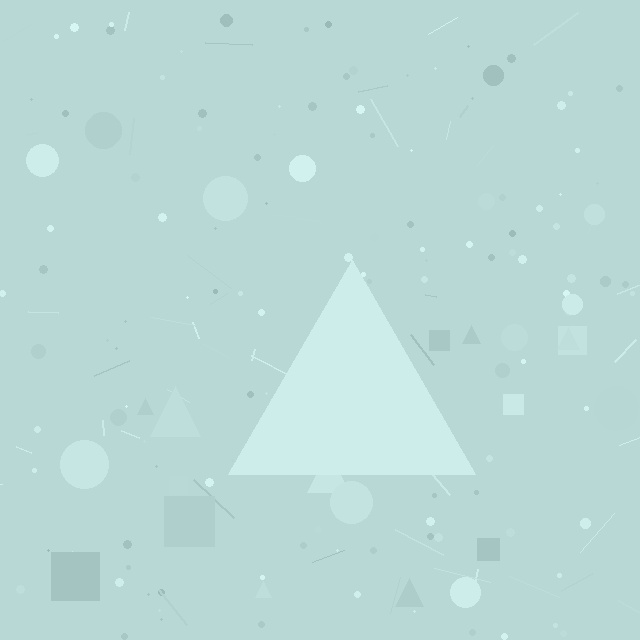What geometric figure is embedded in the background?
A triangle is embedded in the background.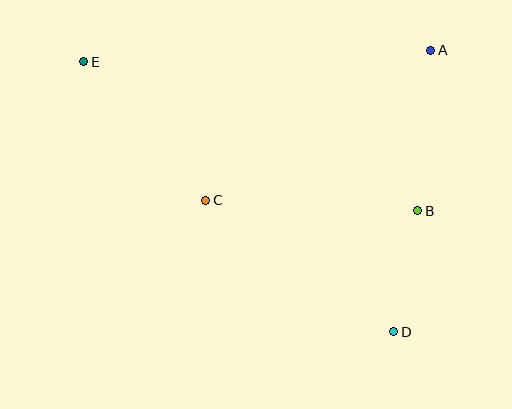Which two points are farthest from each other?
Points D and E are farthest from each other.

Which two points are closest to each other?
Points B and D are closest to each other.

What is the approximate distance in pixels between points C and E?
The distance between C and E is approximately 185 pixels.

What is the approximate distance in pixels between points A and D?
The distance between A and D is approximately 284 pixels.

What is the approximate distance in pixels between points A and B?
The distance between A and B is approximately 161 pixels.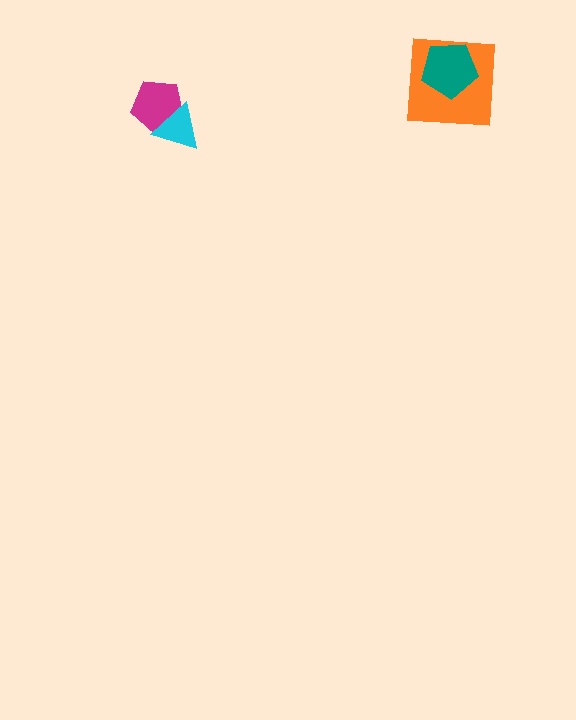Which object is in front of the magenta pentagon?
The cyan triangle is in front of the magenta pentagon.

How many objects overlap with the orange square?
1 object overlaps with the orange square.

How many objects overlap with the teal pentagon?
1 object overlaps with the teal pentagon.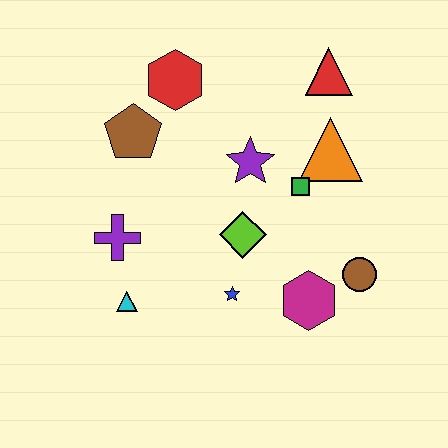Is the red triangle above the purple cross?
Yes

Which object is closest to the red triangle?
The orange triangle is closest to the red triangle.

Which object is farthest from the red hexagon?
The brown circle is farthest from the red hexagon.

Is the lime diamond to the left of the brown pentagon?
No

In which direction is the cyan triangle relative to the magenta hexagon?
The cyan triangle is to the left of the magenta hexagon.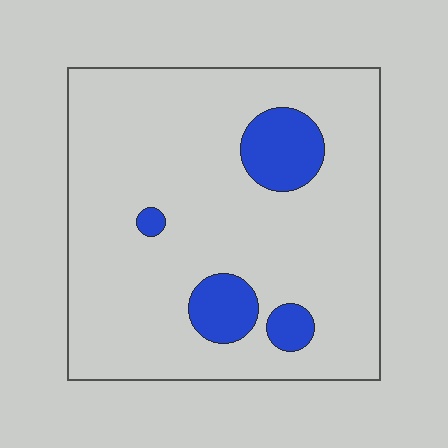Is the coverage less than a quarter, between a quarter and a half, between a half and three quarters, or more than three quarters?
Less than a quarter.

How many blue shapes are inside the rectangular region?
4.